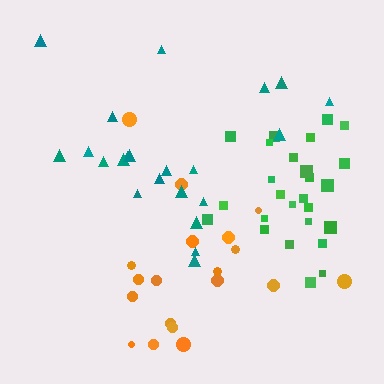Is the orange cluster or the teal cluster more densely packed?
Teal.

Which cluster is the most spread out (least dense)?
Orange.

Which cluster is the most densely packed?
Green.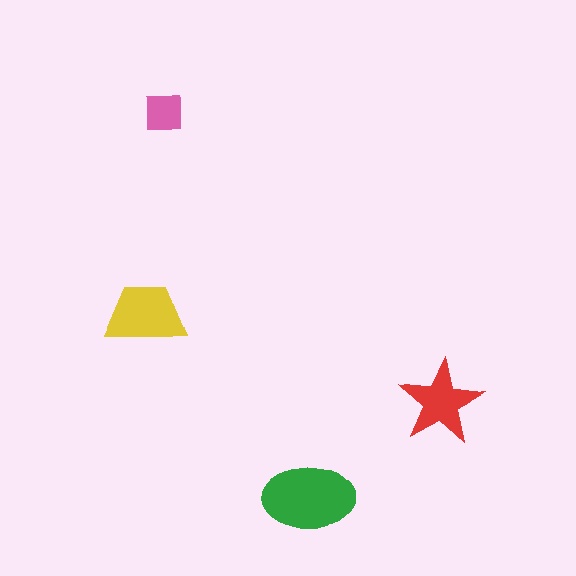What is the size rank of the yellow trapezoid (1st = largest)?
2nd.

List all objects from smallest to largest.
The pink square, the red star, the yellow trapezoid, the green ellipse.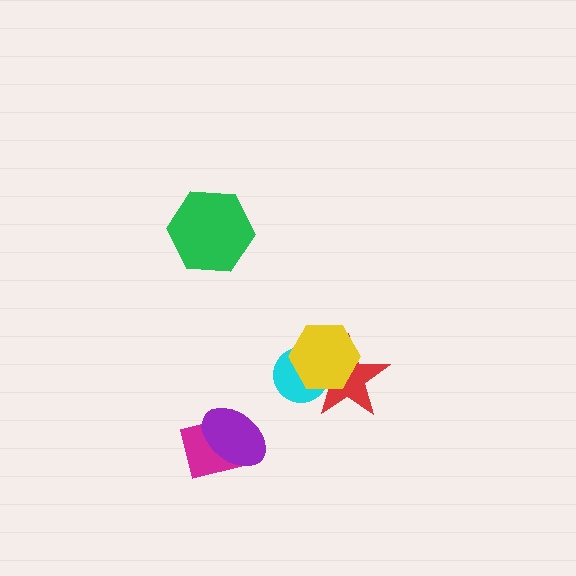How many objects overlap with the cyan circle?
2 objects overlap with the cyan circle.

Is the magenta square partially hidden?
Yes, it is partially covered by another shape.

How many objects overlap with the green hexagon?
0 objects overlap with the green hexagon.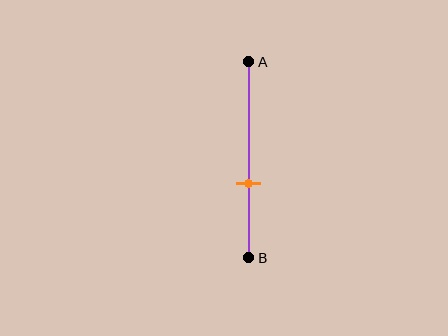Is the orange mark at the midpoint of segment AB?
No, the mark is at about 60% from A, not at the 50% midpoint.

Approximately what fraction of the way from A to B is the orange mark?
The orange mark is approximately 60% of the way from A to B.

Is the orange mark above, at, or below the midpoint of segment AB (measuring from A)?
The orange mark is below the midpoint of segment AB.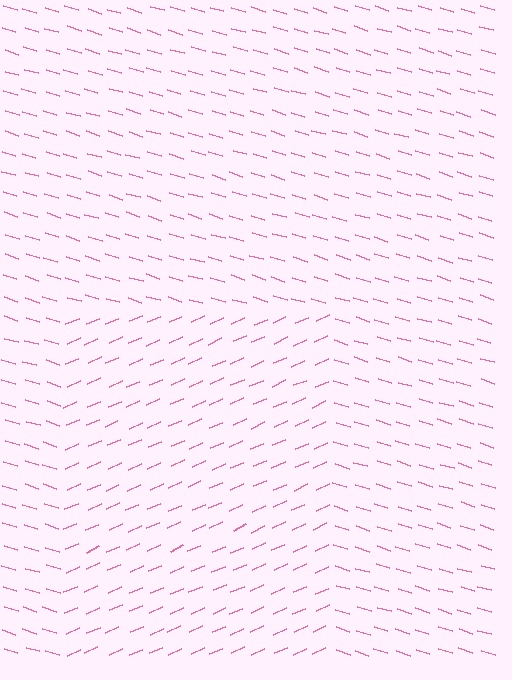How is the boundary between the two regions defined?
The boundary is defined purely by a change in line orientation (approximately 40 degrees difference). All lines are the same color and thickness.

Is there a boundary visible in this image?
Yes, there is a texture boundary formed by a change in line orientation.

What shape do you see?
I see a rectangle.